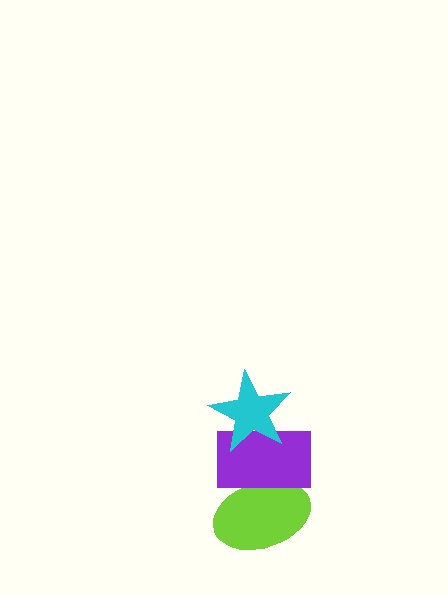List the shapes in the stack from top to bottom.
From top to bottom: the cyan star, the purple rectangle, the lime ellipse.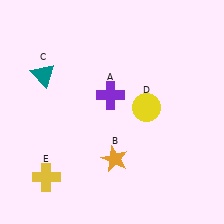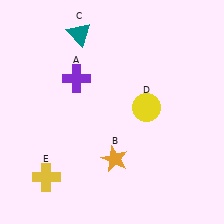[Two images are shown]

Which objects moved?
The objects that moved are: the purple cross (A), the teal triangle (C).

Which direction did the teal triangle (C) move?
The teal triangle (C) moved up.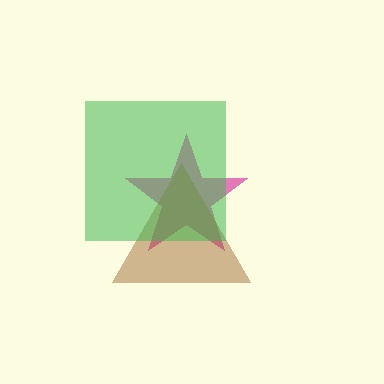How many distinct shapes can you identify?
There are 3 distinct shapes: a magenta star, a brown triangle, a green square.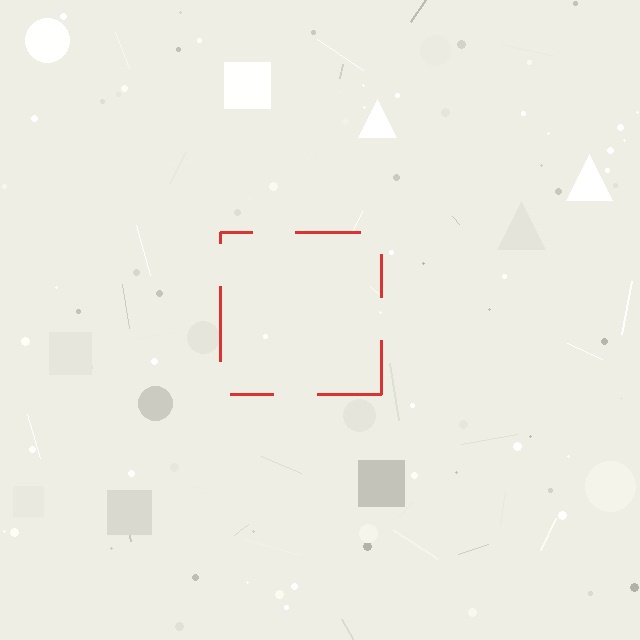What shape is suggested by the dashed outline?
The dashed outline suggests a square.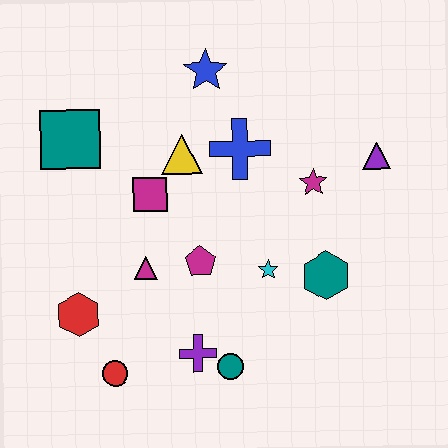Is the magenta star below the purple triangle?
Yes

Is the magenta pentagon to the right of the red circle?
Yes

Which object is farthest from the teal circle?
The blue star is farthest from the teal circle.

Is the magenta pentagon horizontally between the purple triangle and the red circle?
Yes